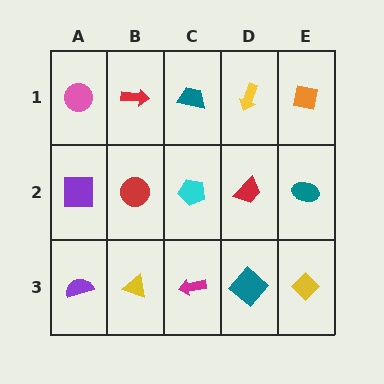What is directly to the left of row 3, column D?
A magenta arrow.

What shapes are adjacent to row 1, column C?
A cyan pentagon (row 2, column C), a red arrow (row 1, column B), a yellow arrow (row 1, column D).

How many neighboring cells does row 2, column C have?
4.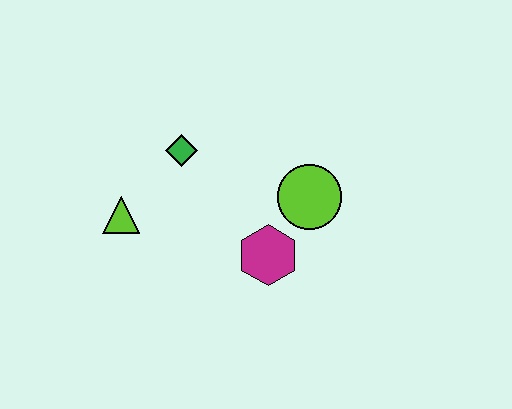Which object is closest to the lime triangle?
The green diamond is closest to the lime triangle.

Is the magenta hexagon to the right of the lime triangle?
Yes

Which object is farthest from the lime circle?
The lime triangle is farthest from the lime circle.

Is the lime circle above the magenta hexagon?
Yes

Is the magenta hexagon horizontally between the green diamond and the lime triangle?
No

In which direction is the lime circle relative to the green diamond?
The lime circle is to the right of the green diamond.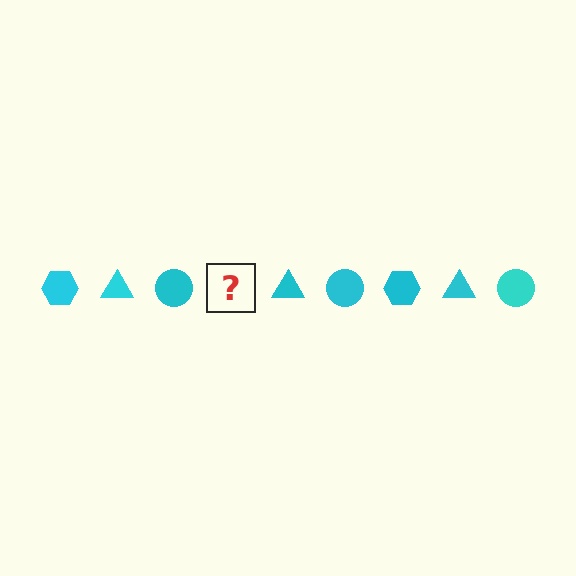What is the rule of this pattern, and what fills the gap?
The rule is that the pattern cycles through hexagon, triangle, circle shapes in cyan. The gap should be filled with a cyan hexagon.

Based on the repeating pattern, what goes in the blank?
The blank should be a cyan hexagon.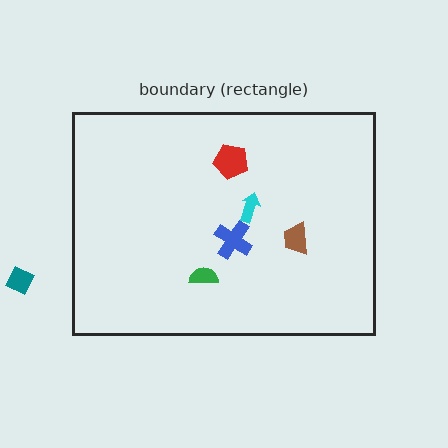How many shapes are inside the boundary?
5 inside, 1 outside.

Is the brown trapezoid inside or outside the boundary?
Inside.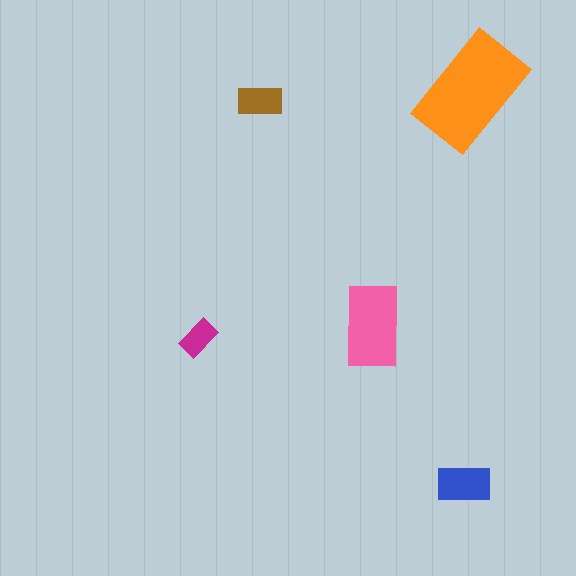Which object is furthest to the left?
The magenta rectangle is leftmost.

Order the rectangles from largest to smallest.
the orange one, the pink one, the blue one, the brown one, the magenta one.